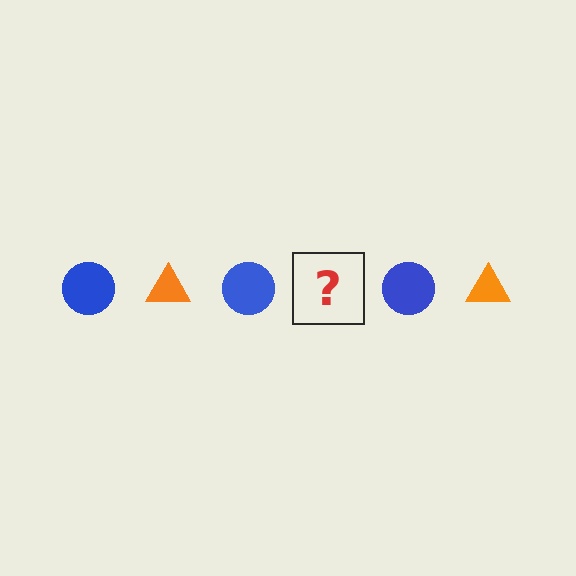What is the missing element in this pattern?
The missing element is an orange triangle.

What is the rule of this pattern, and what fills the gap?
The rule is that the pattern alternates between blue circle and orange triangle. The gap should be filled with an orange triangle.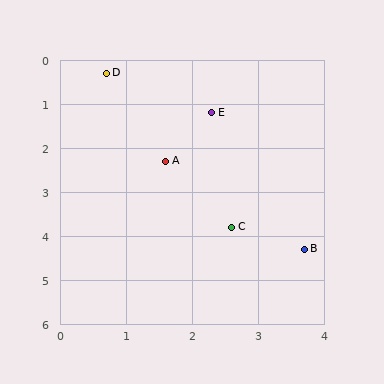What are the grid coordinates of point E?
Point E is at approximately (2.3, 1.2).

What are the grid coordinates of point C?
Point C is at approximately (2.6, 3.8).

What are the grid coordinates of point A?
Point A is at approximately (1.6, 2.3).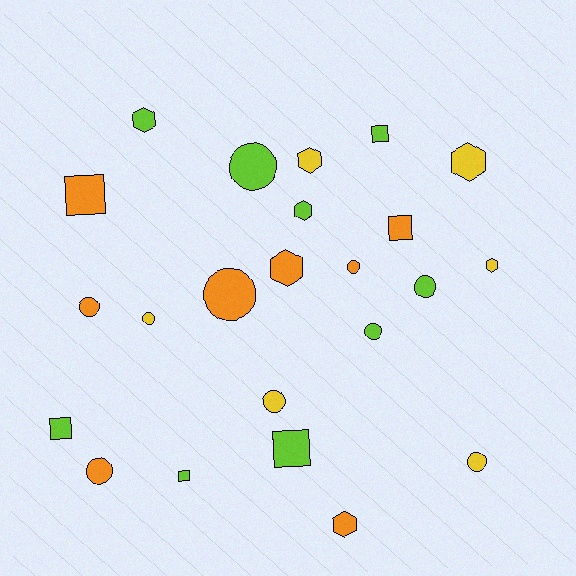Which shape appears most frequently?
Circle, with 10 objects.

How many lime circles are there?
There are 3 lime circles.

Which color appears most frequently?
Lime, with 9 objects.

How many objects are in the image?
There are 23 objects.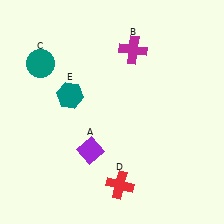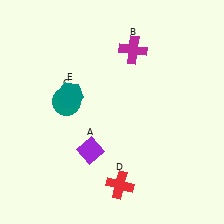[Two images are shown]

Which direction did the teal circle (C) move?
The teal circle (C) moved down.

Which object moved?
The teal circle (C) moved down.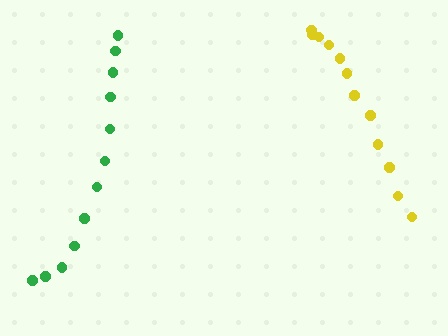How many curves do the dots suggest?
There are 2 distinct paths.